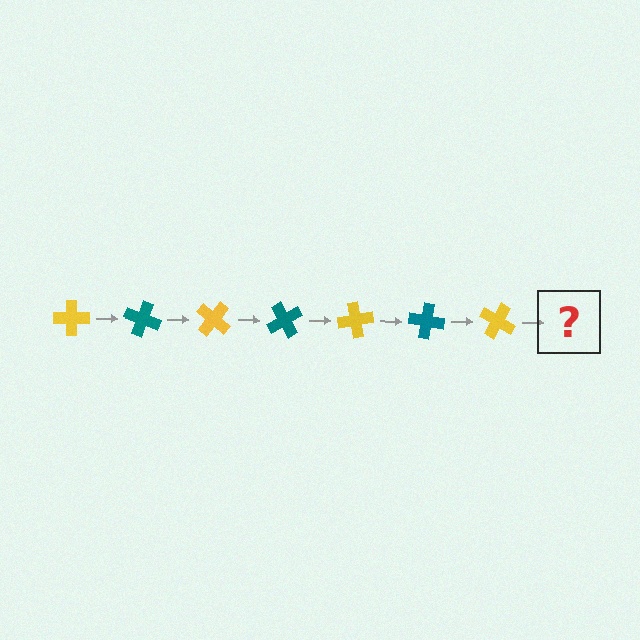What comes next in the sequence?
The next element should be a teal cross, rotated 140 degrees from the start.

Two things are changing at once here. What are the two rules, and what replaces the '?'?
The two rules are that it rotates 20 degrees each step and the color cycles through yellow and teal. The '?' should be a teal cross, rotated 140 degrees from the start.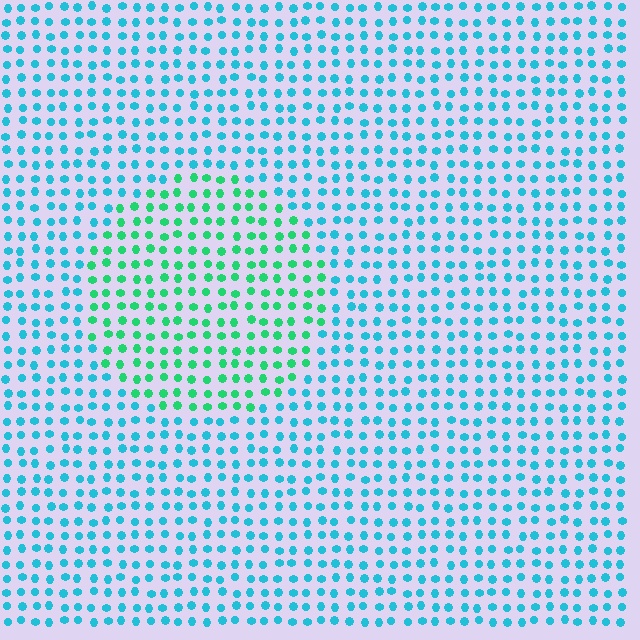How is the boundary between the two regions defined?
The boundary is defined purely by a slight shift in hue (about 42 degrees). Spacing, size, and orientation are identical on both sides.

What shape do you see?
I see a circle.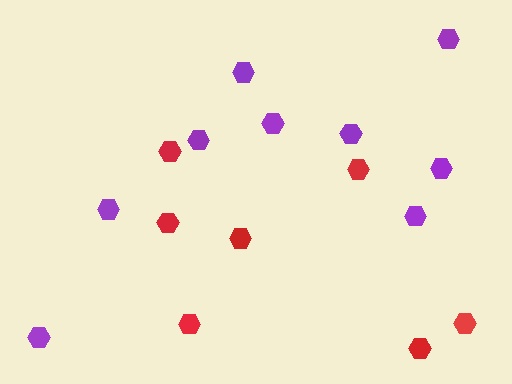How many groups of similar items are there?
There are 2 groups: one group of purple hexagons (9) and one group of red hexagons (7).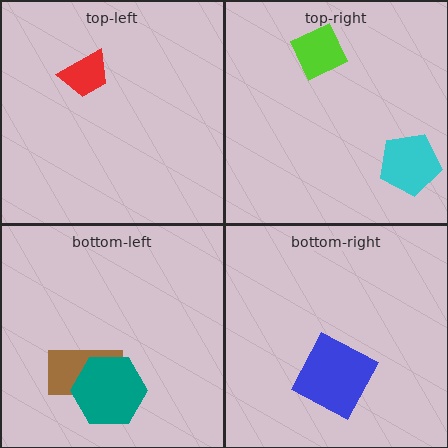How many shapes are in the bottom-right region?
1.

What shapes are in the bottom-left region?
The brown rectangle, the teal hexagon.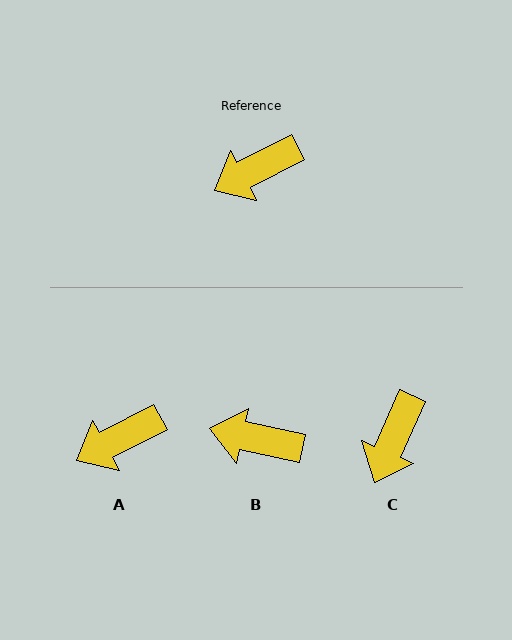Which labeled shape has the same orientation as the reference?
A.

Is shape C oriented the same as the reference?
No, it is off by about 39 degrees.